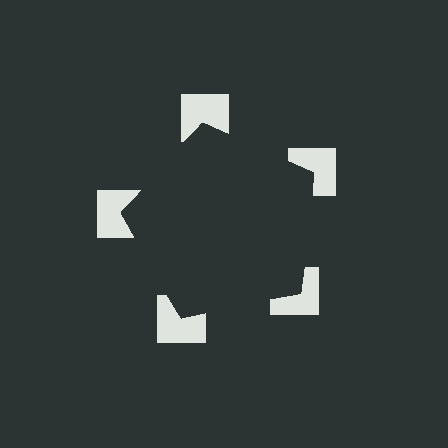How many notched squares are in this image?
There are 5 — one at each vertex of the illusory pentagon.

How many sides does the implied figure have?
5 sides.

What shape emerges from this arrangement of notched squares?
An illusory pentagon — its edges are inferred from the aligned wedge cuts in the notched squares, not physically drawn.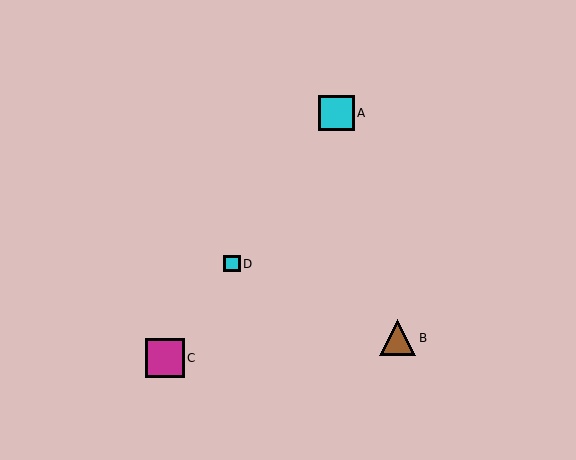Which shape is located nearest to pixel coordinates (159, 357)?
The magenta square (labeled C) at (165, 358) is nearest to that location.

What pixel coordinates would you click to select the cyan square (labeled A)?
Click at (336, 113) to select the cyan square A.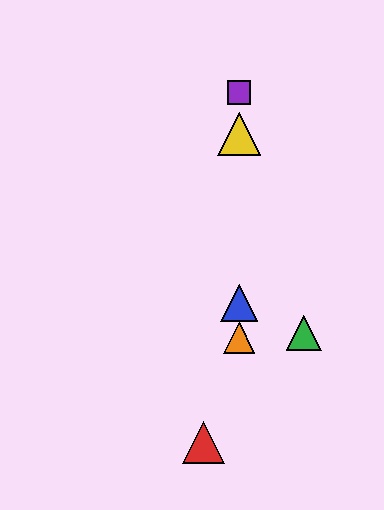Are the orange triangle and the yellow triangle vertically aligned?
Yes, both are at x≈239.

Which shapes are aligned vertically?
The blue triangle, the yellow triangle, the purple square, the orange triangle are aligned vertically.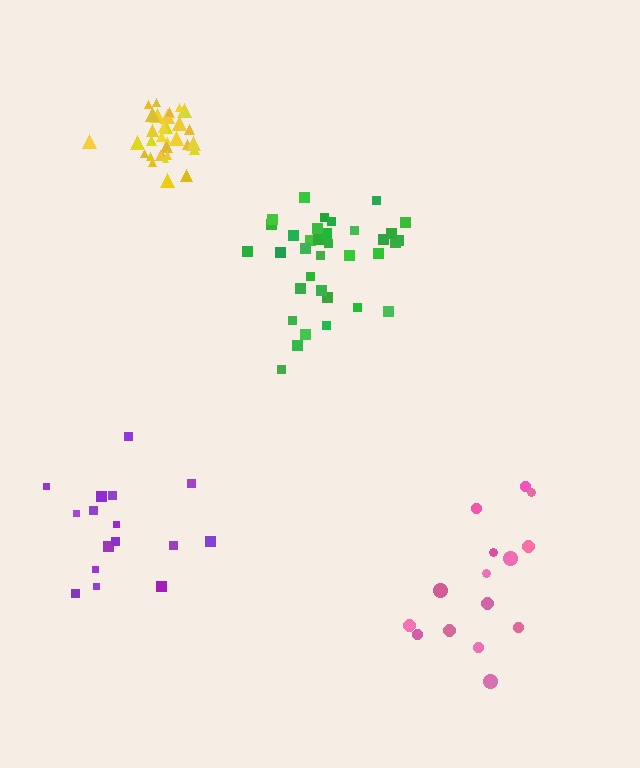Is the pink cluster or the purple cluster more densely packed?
Purple.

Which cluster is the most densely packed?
Yellow.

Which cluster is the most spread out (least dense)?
Pink.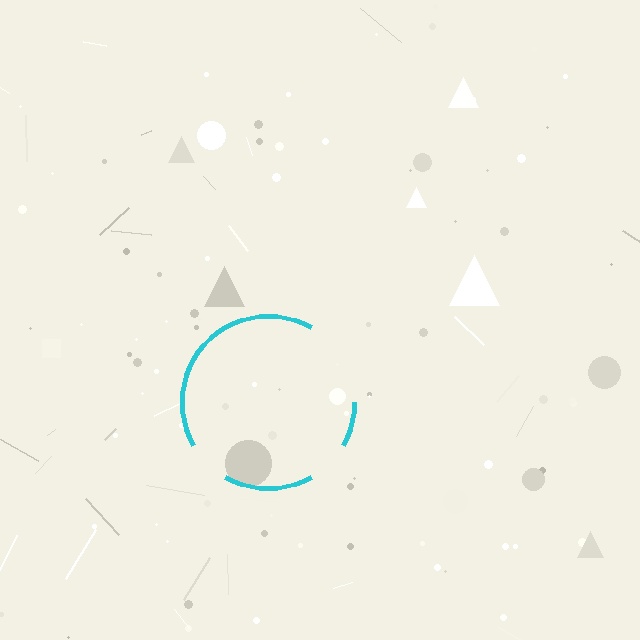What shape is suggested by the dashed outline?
The dashed outline suggests a circle.